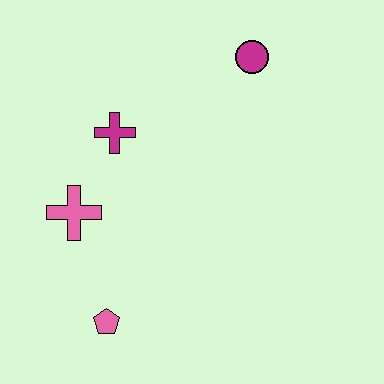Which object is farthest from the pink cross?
The magenta circle is farthest from the pink cross.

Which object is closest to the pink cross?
The magenta cross is closest to the pink cross.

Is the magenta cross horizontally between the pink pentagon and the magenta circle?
Yes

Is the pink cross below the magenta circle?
Yes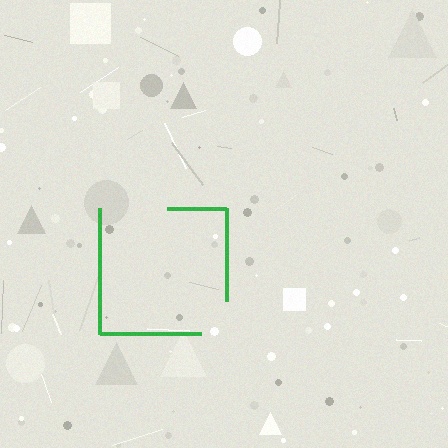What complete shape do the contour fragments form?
The contour fragments form a square.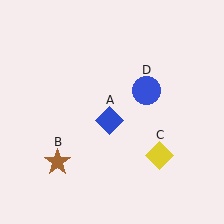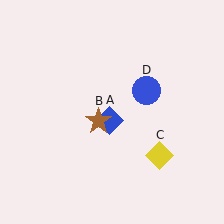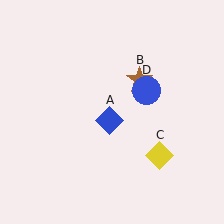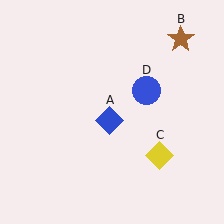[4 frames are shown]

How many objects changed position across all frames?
1 object changed position: brown star (object B).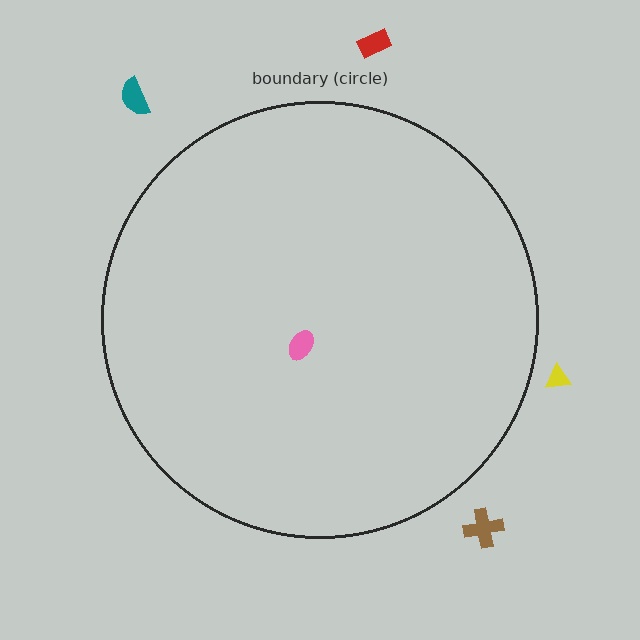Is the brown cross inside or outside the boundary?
Outside.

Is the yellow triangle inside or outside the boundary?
Outside.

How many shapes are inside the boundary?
1 inside, 4 outside.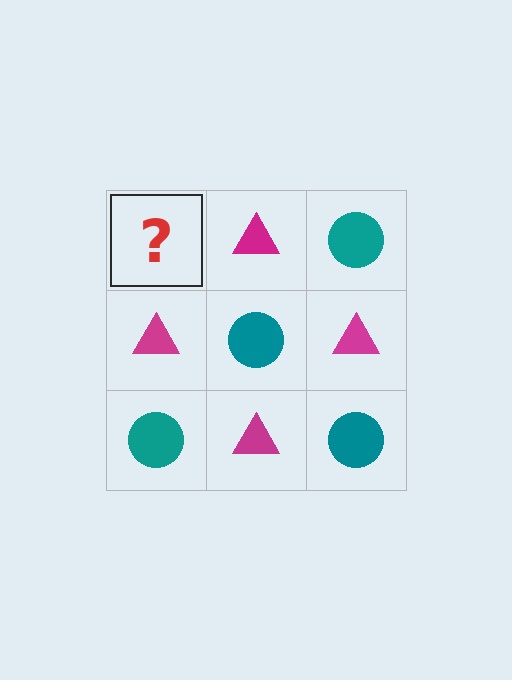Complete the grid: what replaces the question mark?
The question mark should be replaced with a teal circle.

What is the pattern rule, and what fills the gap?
The rule is that it alternates teal circle and magenta triangle in a checkerboard pattern. The gap should be filled with a teal circle.